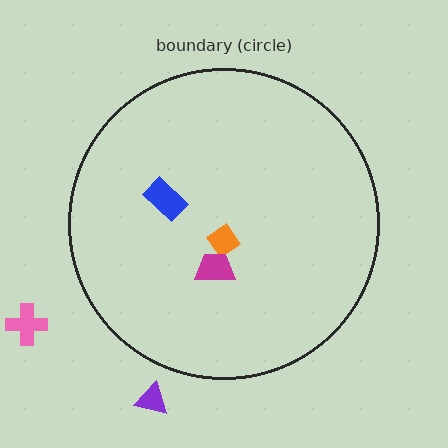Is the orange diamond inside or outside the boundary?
Inside.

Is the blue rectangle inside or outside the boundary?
Inside.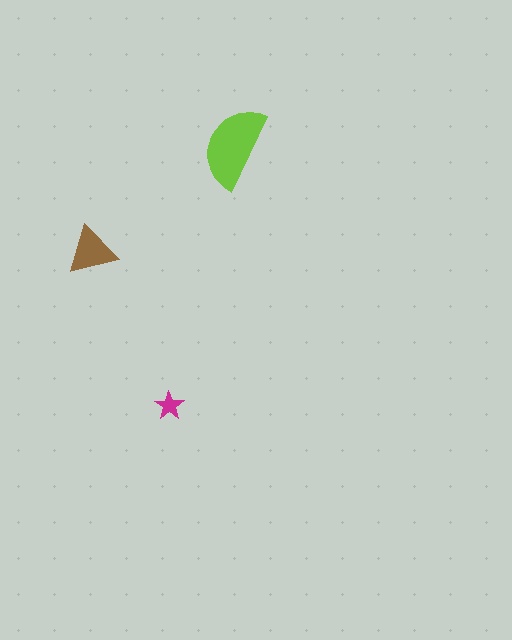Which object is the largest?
The lime semicircle.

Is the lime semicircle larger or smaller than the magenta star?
Larger.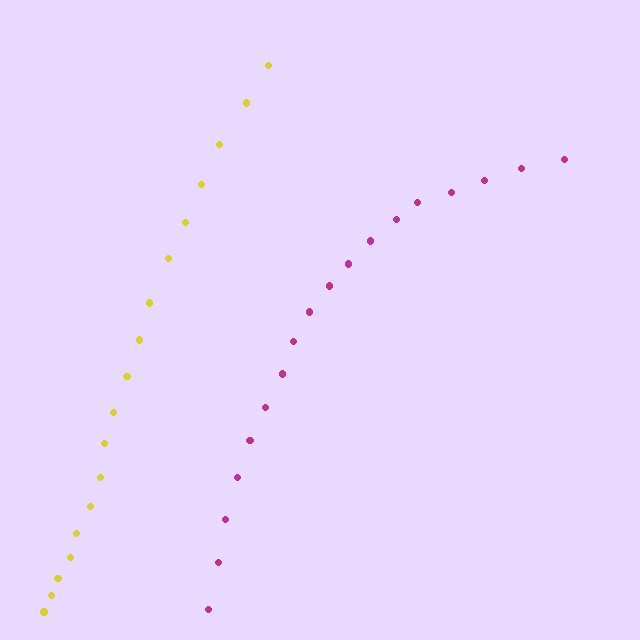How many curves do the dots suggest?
There are 2 distinct paths.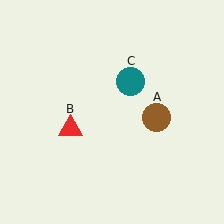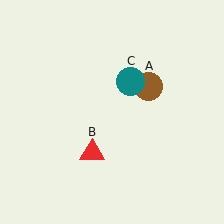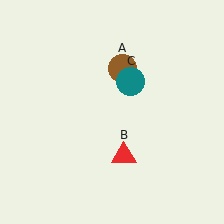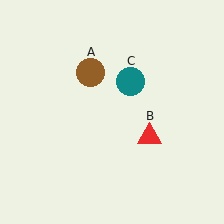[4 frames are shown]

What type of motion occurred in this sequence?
The brown circle (object A), red triangle (object B) rotated counterclockwise around the center of the scene.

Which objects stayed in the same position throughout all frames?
Teal circle (object C) remained stationary.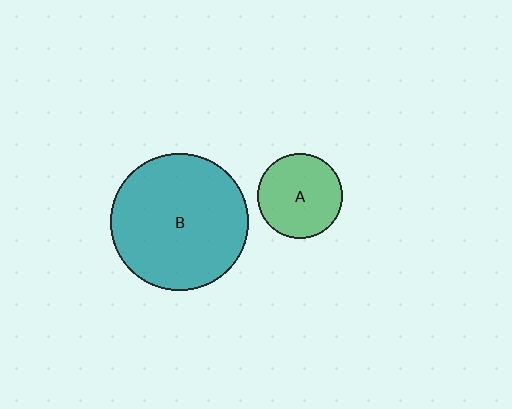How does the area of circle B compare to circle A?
Approximately 2.6 times.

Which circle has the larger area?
Circle B (teal).